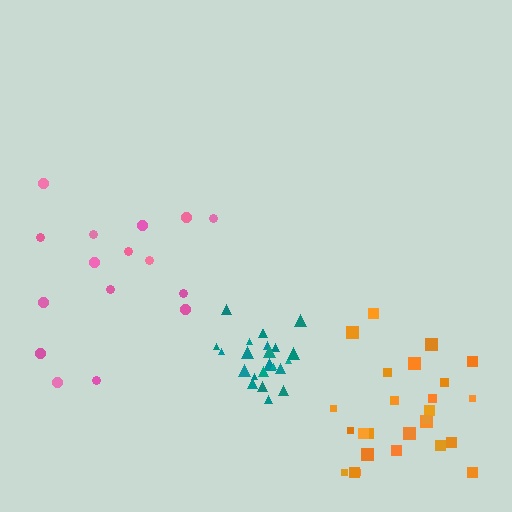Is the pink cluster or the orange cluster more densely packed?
Orange.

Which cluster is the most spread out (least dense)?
Pink.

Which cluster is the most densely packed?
Teal.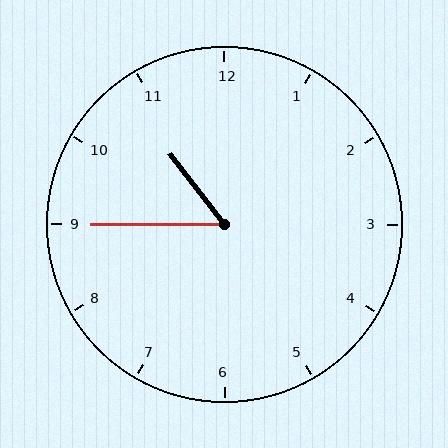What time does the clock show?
10:45.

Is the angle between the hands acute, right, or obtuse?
It is acute.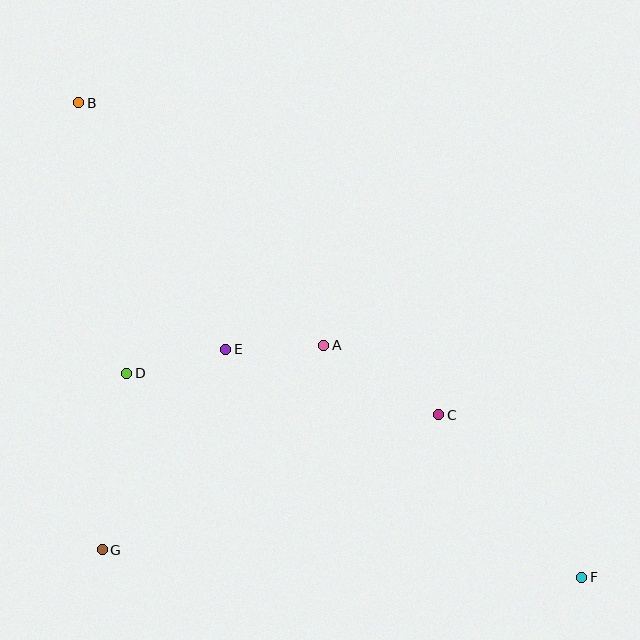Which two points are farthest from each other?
Points B and F are farthest from each other.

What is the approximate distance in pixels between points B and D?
The distance between B and D is approximately 274 pixels.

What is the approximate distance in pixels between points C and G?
The distance between C and G is approximately 362 pixels.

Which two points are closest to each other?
Points A and E are closest to each other.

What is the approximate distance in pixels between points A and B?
The distance between A and B is approximately 344 pixels.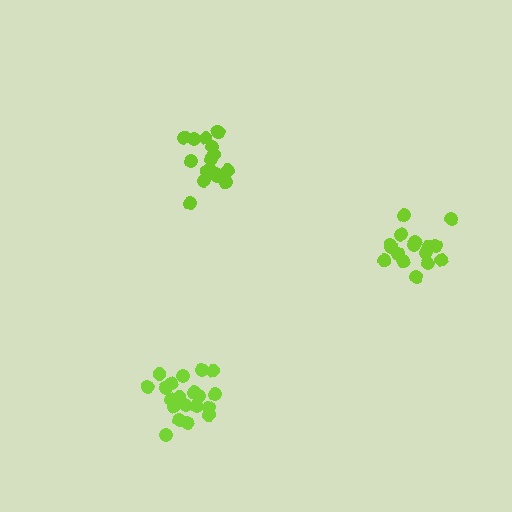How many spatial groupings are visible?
There are 3 spatial groupings.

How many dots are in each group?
Group 1: 18 dots, Group 2: 20 dots, Group 3: 16 dots (54 total).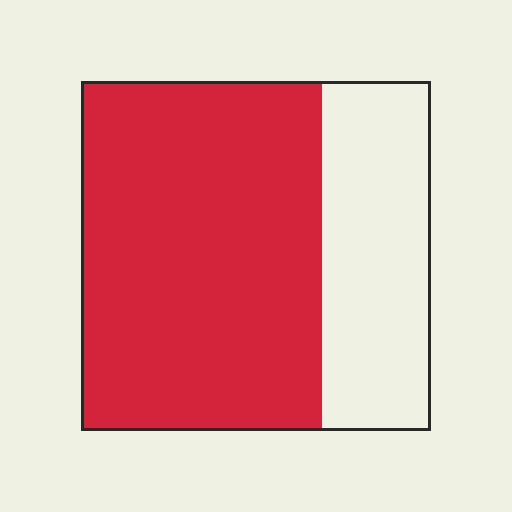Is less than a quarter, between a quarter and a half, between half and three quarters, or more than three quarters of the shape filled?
Between half and three quarters.